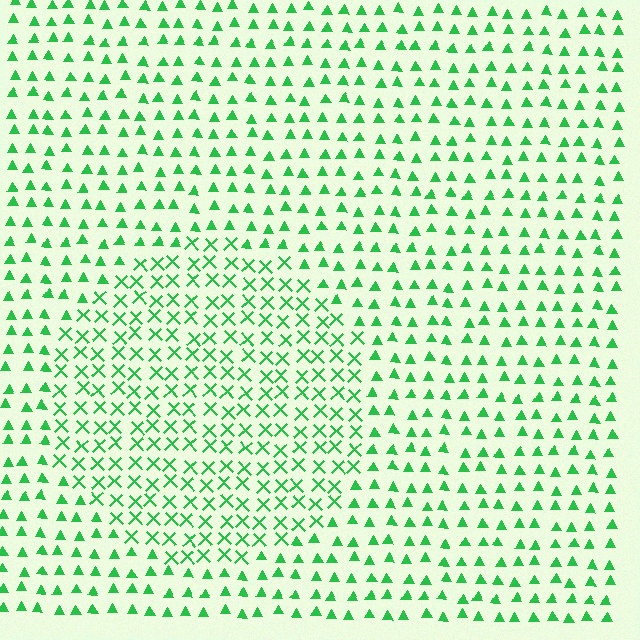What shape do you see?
I see a circle.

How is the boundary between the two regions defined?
The boundary is defined by a change in element shape: X marks inside vs. triangles outside. All elements share the same color and spacing.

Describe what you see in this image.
The image is filled with small green elements arranged in a uniform grid. A circle-shaped region contains X marks, while the surrounding area contains triangles. The boundary is defined purely by the change in element shape.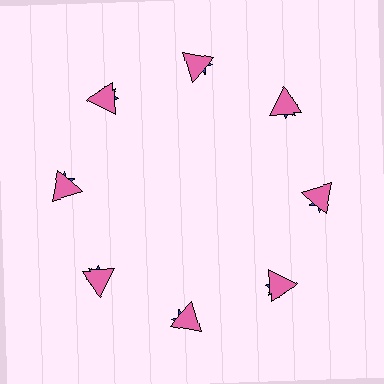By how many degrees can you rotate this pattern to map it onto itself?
The pattern maps onto itself every 45 degrees of rotation.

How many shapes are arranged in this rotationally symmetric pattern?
There are 16 shapes, arranged in 8 groups of 2.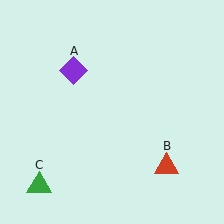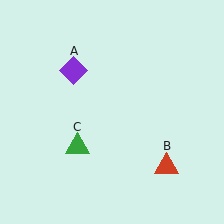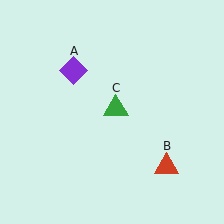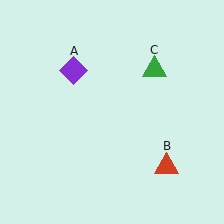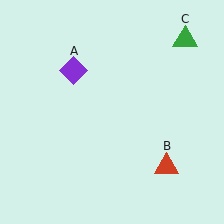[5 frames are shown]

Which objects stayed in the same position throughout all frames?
Purple diamond (object A) and red triangle (object B) remained stationary.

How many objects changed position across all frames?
1 object changed position: green triangle (object C).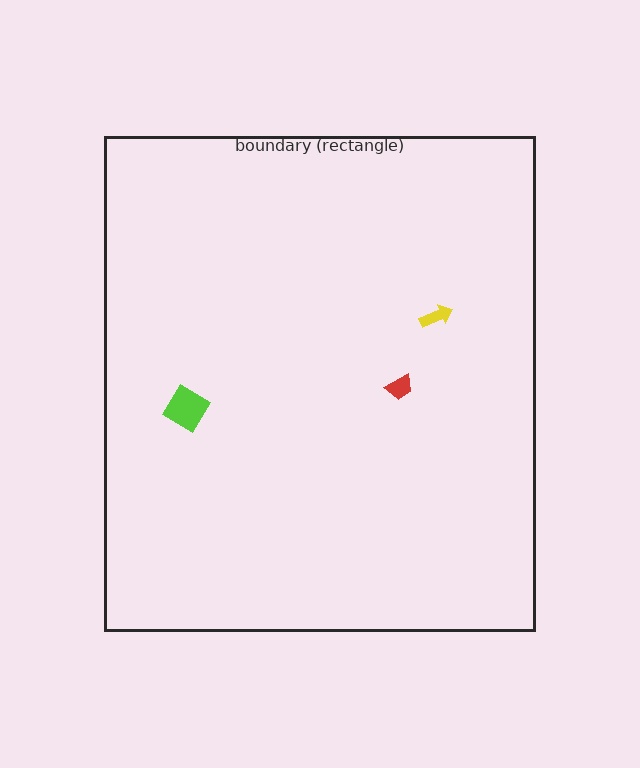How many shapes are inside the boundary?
3 inside, 0 outside.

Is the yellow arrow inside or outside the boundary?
Inside.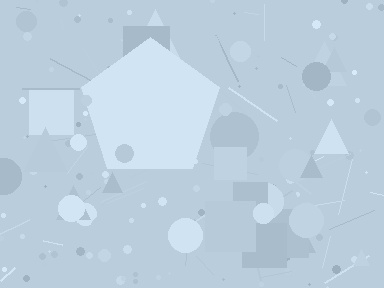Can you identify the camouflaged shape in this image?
The camouflaged shape is a pentagon.